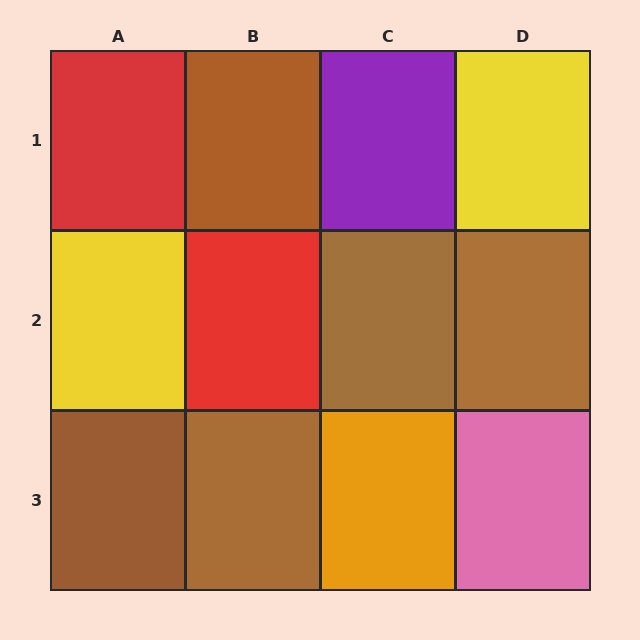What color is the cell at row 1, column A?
Red.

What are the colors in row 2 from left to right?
Yellow, red, brown, brown.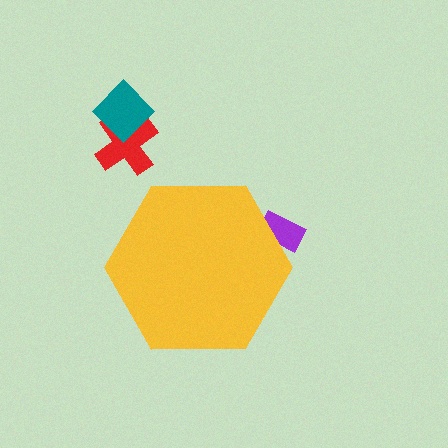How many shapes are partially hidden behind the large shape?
1 shape is partially hidden.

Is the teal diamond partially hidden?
No, the teal diamond is fully visible.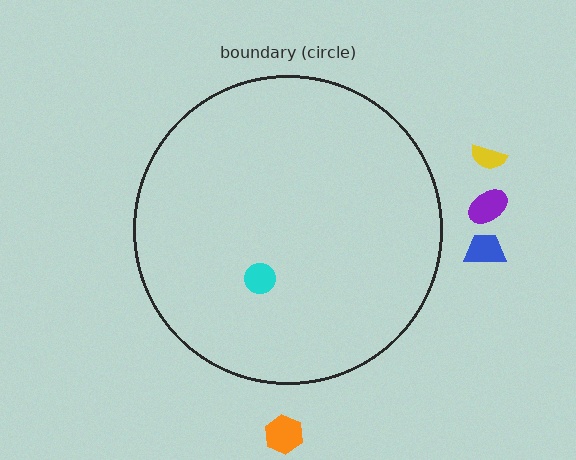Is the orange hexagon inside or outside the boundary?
Outside.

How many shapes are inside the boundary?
1 inside, 4 outside.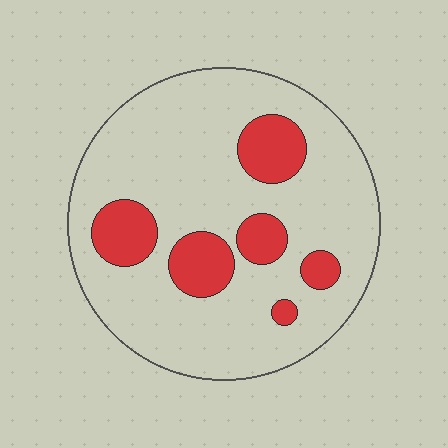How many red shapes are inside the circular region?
6.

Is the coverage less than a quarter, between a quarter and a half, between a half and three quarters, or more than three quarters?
Less than a quarter.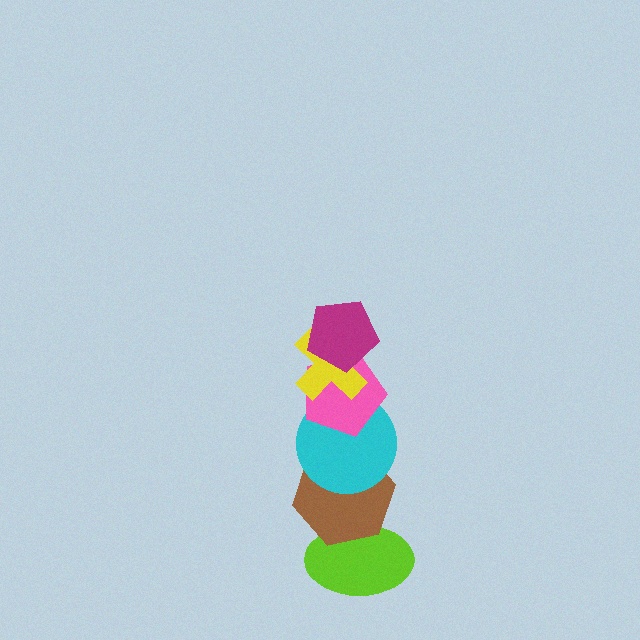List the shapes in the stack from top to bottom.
From top to bottom: the magenta pentagon, the yellow cross, the pink pentagon, the cyan circle, the brown hexagon, the lime ellipse.